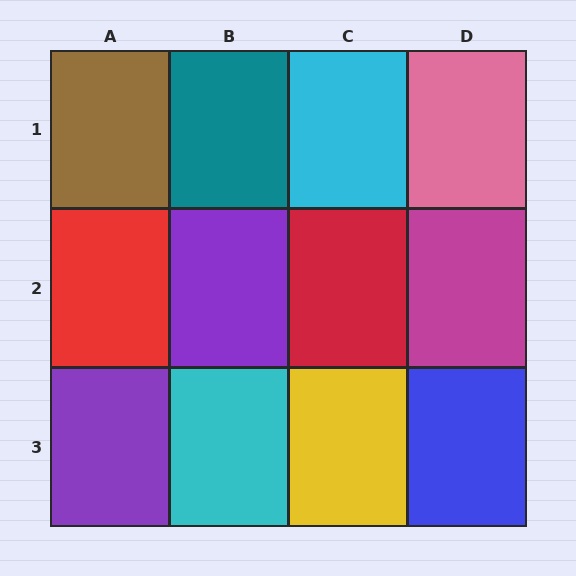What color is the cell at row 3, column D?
Blue.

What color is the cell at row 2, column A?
Red.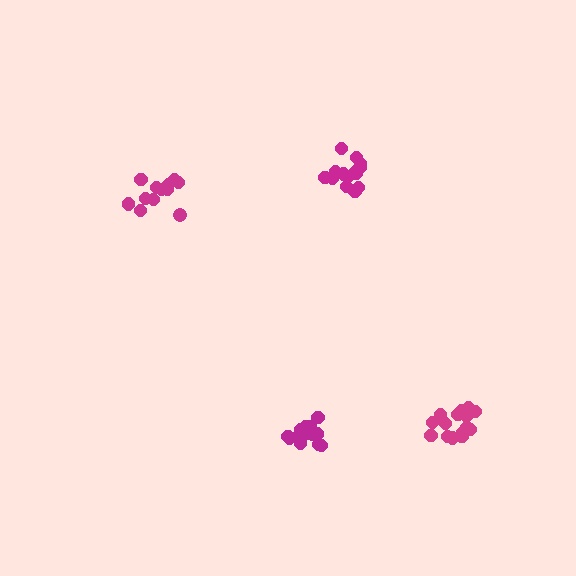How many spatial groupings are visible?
There are 4 spatial groupings.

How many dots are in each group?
Group 1: 12 dots, Group 2: 15 dots, Group 3: 14 dots, Group 4: 14 dots (55 total).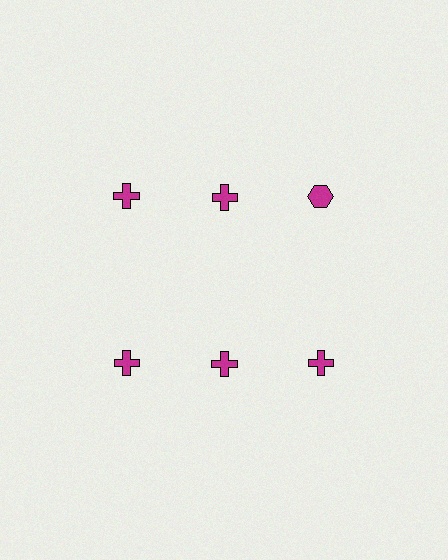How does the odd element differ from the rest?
It has a different shape: hexagon instead of cross.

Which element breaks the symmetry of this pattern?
The magenta hexagon in the top row, center column breaks the symmetry. All other shapes are magenta crosses.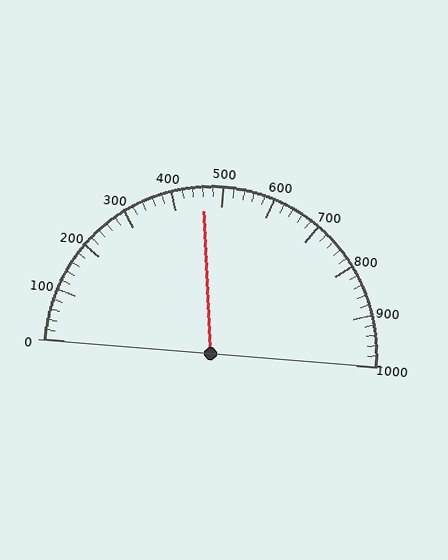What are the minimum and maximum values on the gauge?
The gauge ranges from 0 to 1000.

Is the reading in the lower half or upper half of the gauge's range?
The reading is in the lower half of the range (0 to 1000).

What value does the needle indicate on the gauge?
The needle indicates approximately 460.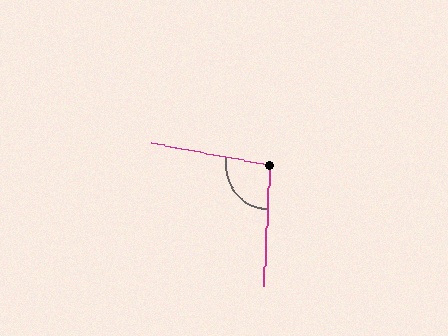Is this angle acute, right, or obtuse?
It is obtuse.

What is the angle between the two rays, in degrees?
Approximately 98 degrees.